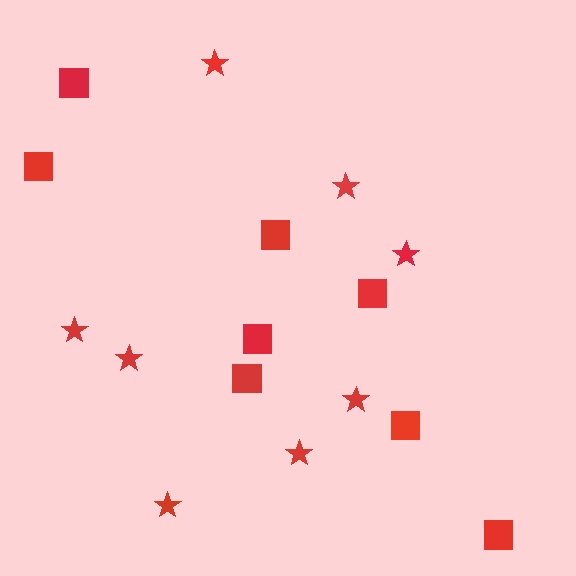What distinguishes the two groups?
There are 2 groups: one group of squares (8) and one group of stars (8).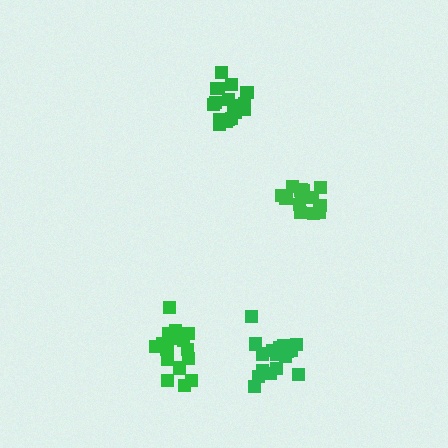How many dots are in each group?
Group 1: 14 dots, Group 2: 18 dots, Group 3: 18 dots, Group 4: 20 dots (70 total).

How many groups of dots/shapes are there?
There are 4 groups.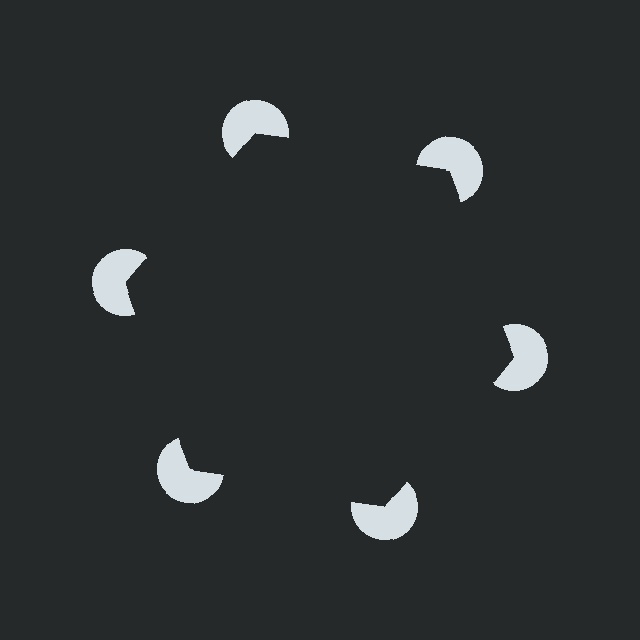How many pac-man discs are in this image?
There are 6 — one at each vertex of the illusory hexagon.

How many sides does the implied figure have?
6 sides.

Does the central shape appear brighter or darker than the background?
It typically appears slightly darker than the background, even though no actual brightness change is drawn.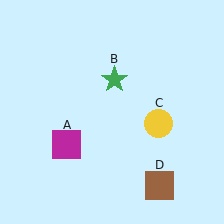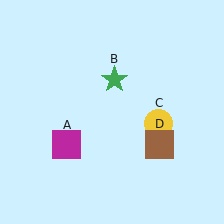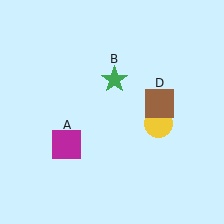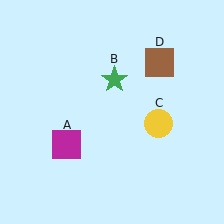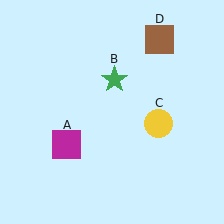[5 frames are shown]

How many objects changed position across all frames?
1 object changed position: brown square (object D).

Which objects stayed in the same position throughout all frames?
Magenta square (object A) and green star (object B) and yellow circle (object C) remained stationary.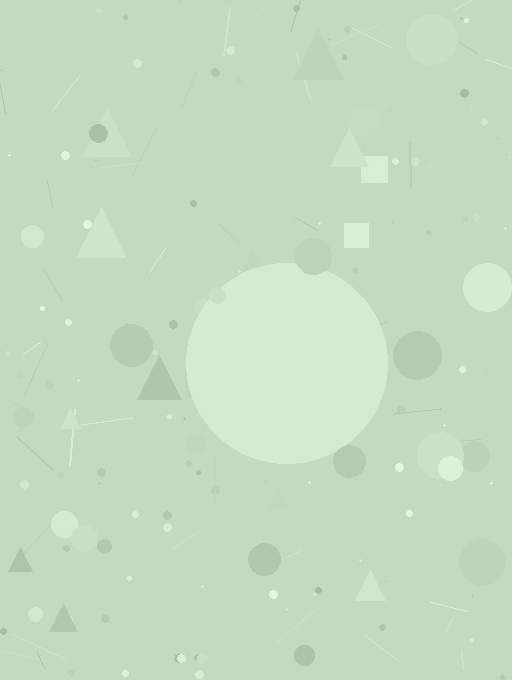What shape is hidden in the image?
A circle is hidden in the image.